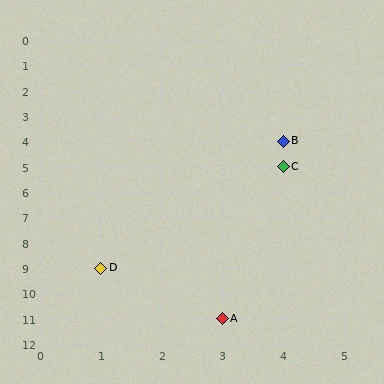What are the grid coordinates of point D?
Point D is at grid coordinates (1, 9).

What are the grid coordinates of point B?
Point B is at grid coordinates (4, 4).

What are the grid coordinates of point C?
Point C is at grid coordinates (4, 5).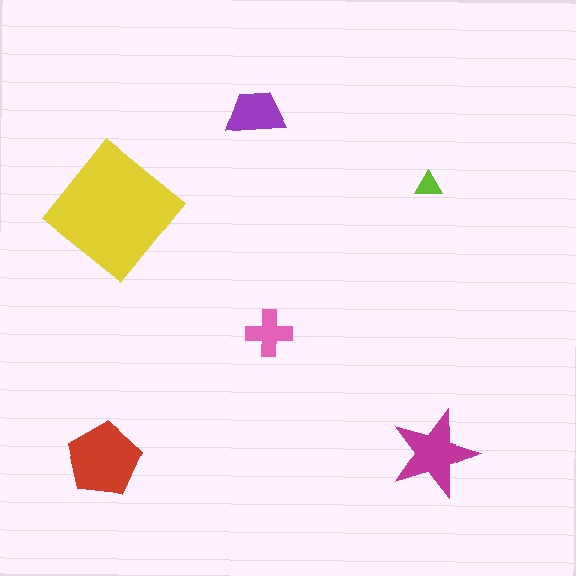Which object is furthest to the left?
The red pentagon is leftmost.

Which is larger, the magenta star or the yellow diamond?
The yellow diamond.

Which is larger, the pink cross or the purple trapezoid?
The purple trapezoid.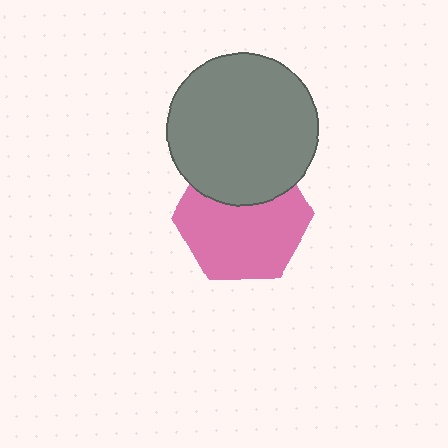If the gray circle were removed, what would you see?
You would see the complete pink hexagon.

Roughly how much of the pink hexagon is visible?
Most of it is visible (roughly 67%).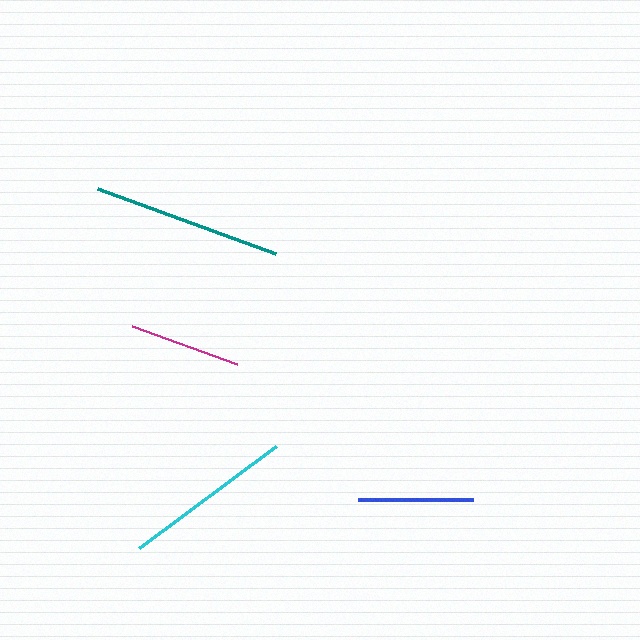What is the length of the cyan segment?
The cyan segment is approximately 171 pixels long.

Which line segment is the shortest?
The magenta line is the shortest at approximately 111 pixels.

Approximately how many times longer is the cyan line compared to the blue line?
The cyan line is approximately 1.5 times the length of the blue line.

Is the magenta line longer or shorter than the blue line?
The blue line is longer than the magenta line.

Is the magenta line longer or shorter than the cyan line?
The cyan line is longer than the magenta line.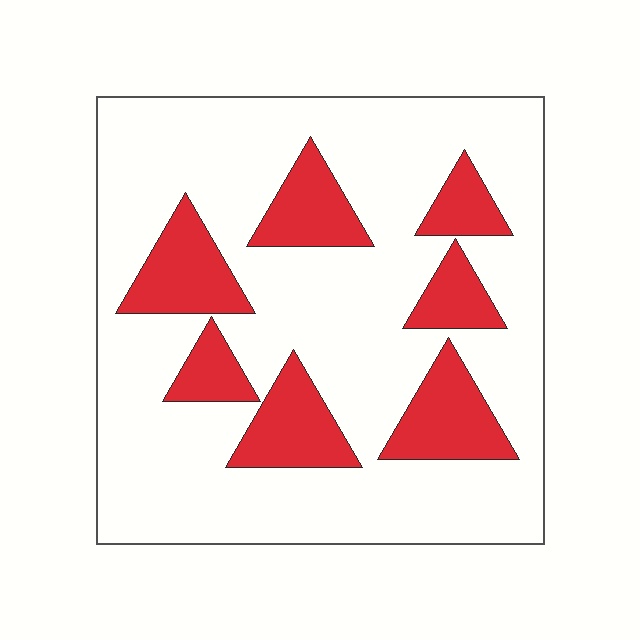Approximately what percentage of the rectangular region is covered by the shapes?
Approximately 25%.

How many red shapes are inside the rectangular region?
7.